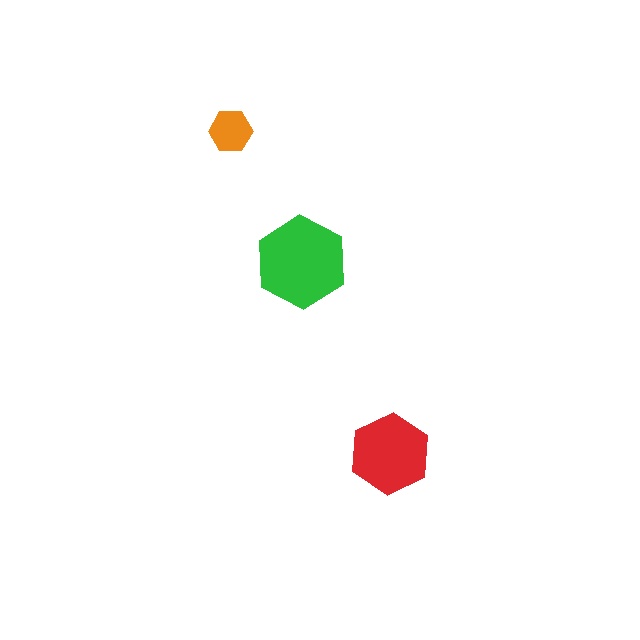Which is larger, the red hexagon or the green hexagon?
The green one.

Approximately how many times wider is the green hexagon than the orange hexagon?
About 2 times wider.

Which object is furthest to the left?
The orange hexagon is leftmost.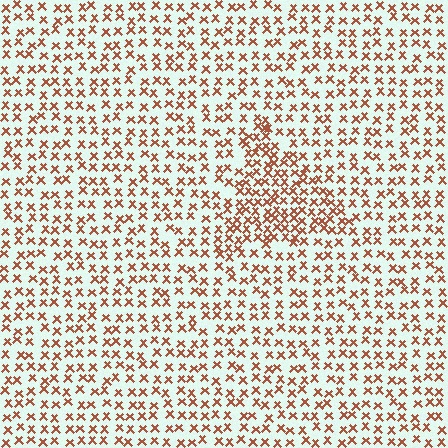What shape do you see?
I see a triangle.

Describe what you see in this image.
The image contains small brown elements arranged at two different densities. A triangle-shaped region is visible where the elements are more densely packed than the surrounding area.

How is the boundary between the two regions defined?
The boundary is defined by a change in element density (approximately 1.8x ratio). All elements are the same color, size, and shape.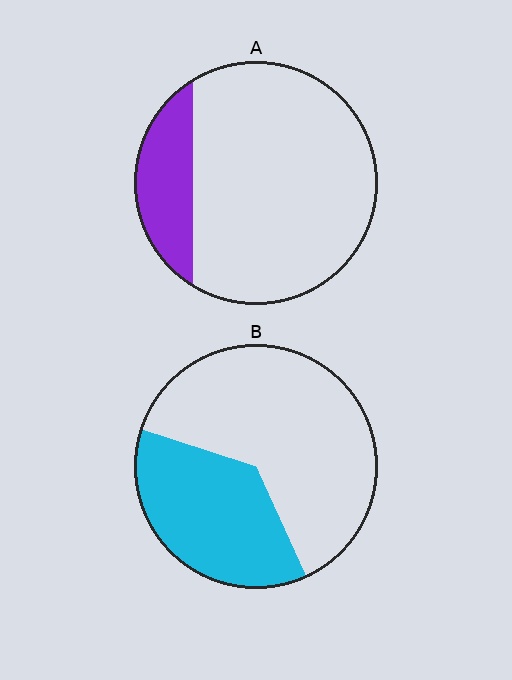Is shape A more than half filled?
No.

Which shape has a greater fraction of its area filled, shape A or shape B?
Shape B.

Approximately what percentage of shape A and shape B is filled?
A is approximately 20% and B is approximately 35%.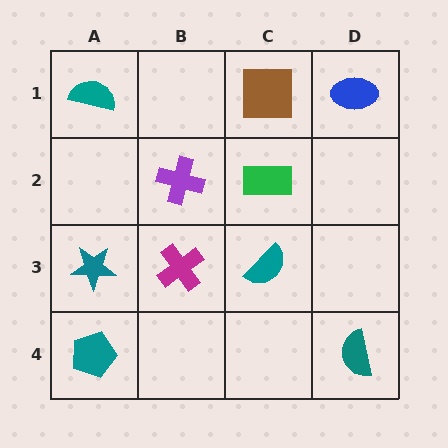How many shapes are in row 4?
2 shapes.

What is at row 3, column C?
A teal semicircle.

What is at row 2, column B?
A purple cross.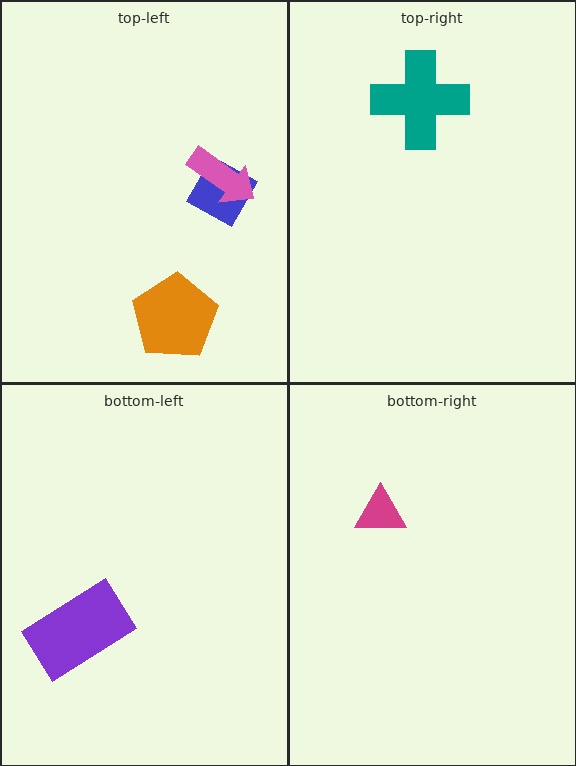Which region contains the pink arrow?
The top-left region.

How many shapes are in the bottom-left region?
1.